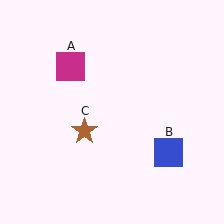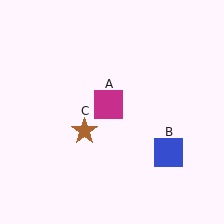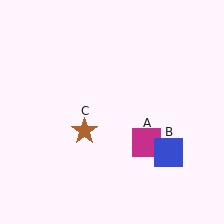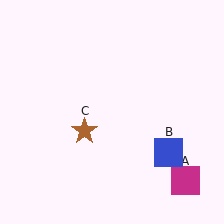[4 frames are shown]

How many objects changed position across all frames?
1 object changed position: magenta square (object A).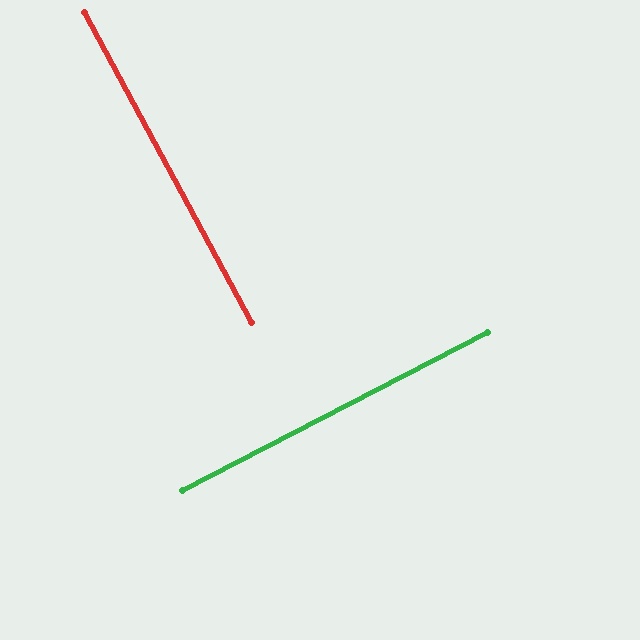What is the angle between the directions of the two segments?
Approximately 89 degrees.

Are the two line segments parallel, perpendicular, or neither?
Perpendicular — they meet at approximately 89°.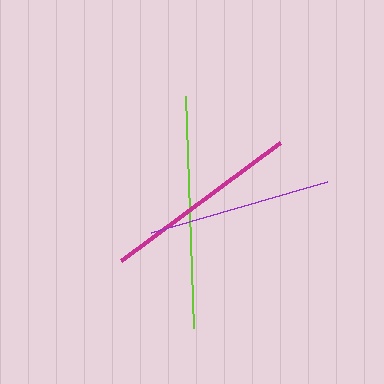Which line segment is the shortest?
The purple line is the shortest at approximately 184 pixels.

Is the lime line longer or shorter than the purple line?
The lime line is longer than the purple line.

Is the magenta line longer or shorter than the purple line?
The magenta line is longer than the purple line.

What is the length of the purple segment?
The purple segment is approximately 184 pixels long.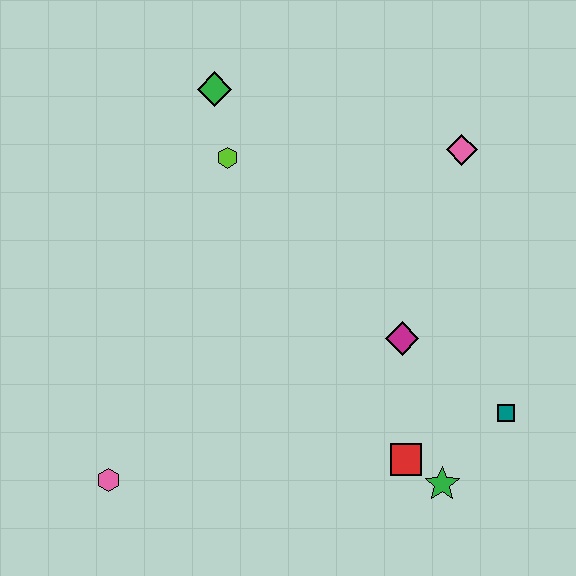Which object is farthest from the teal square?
The green diamond is farthest from the teal square.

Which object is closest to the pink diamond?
The magenta diamond is closest to the pink diamond.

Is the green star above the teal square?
No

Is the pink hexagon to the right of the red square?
No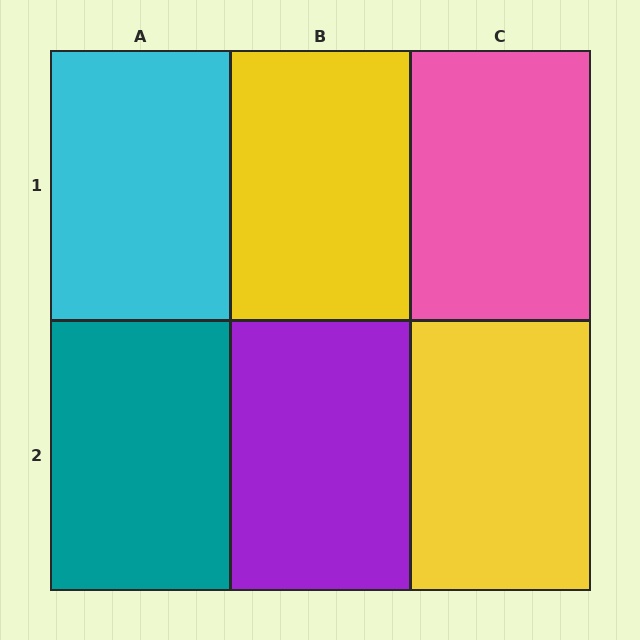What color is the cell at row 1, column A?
Cyan.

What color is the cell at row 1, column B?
Yellow.